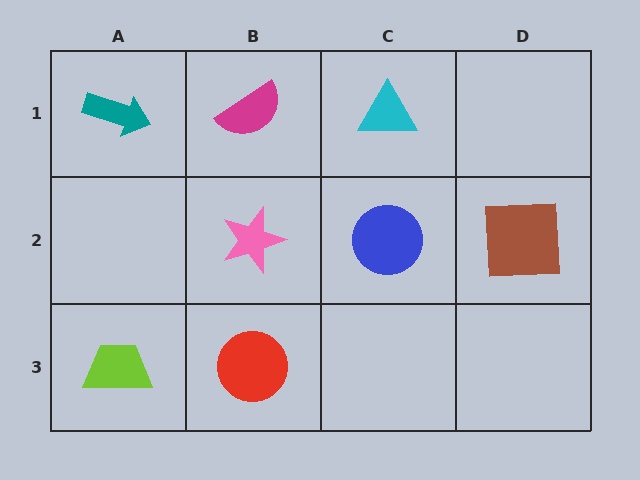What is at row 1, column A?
A teal arrow.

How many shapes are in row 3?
2 shapes.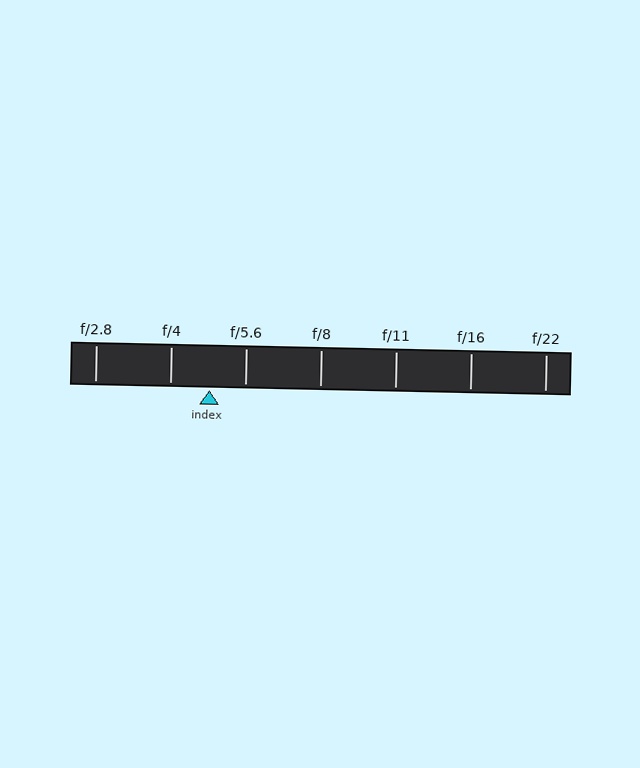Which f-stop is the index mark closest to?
The index mark is closest to f/5.6.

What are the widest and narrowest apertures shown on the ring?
The widest aperture shown is f/2.8 and the narrowest is f/22.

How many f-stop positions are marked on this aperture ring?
There are 7 f-stop positions marked.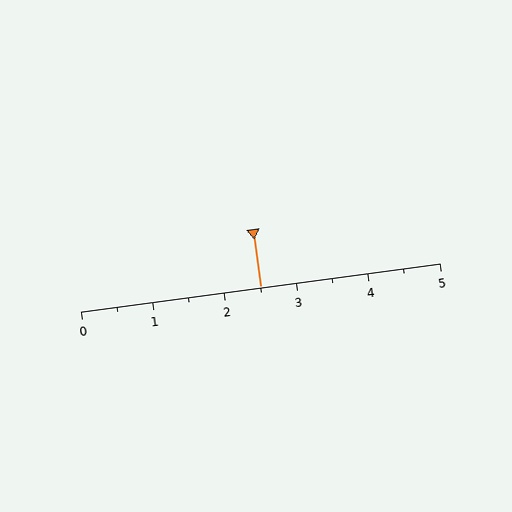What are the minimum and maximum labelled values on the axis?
The axis runs from 0 to 5.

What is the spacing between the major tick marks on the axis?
The major ticks are spaced 1 apart.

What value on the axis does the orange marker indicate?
The marker indicates approximately 2.5.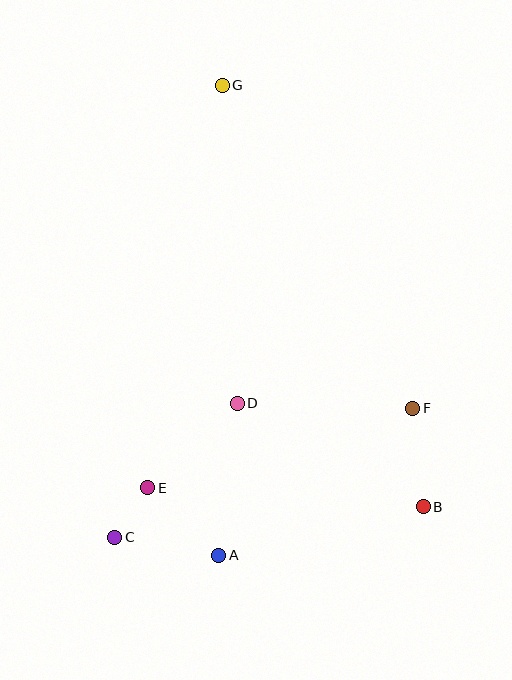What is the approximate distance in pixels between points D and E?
The distance between D and E is approximately 123 pixels.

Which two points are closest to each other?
Points C and E are closest to each other.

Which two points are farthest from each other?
Points A and G are farthest from each other.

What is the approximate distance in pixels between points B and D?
The distance between B and D is approximately 213 pixels.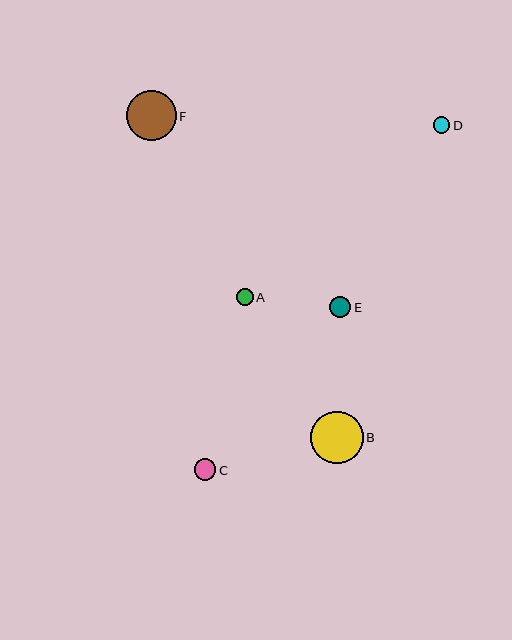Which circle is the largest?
Circle B is the largest with a size of approximately 53 pixels.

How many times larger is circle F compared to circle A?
Circle F is approximately 2.9 times the size of circle A.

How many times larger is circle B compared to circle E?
Circle B is approximately 2.5 times the size of circle E.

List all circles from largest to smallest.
From largest to smallest: B, F, C, E, A, D.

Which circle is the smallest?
Circle D is the smallest with a size of approximately 16 pixels.